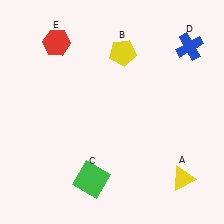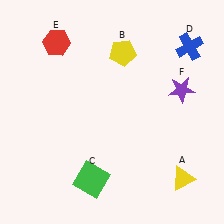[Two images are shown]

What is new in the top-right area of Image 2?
A purple star (F) was added in the top-right area of Image 2.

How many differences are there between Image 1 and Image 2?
There is 1 difference between the two images.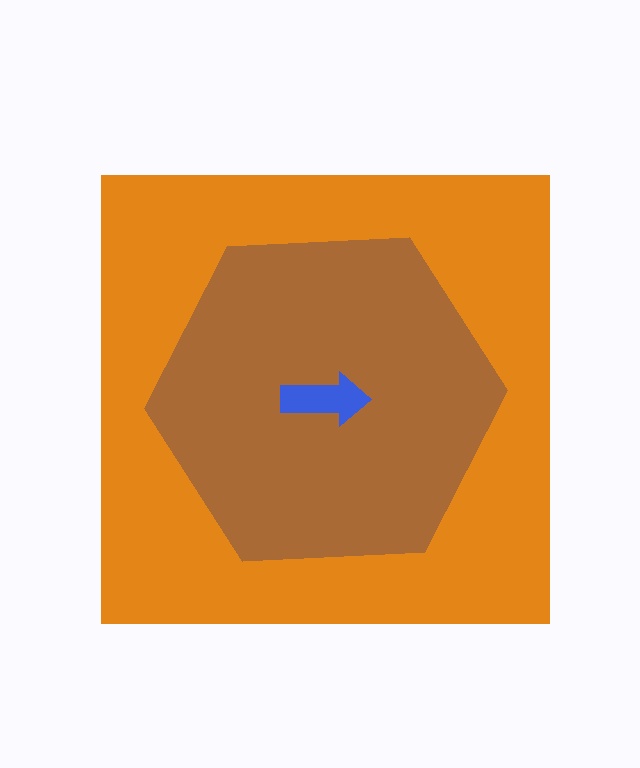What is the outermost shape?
The orange square.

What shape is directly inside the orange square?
The brown hexagon.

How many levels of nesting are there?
3.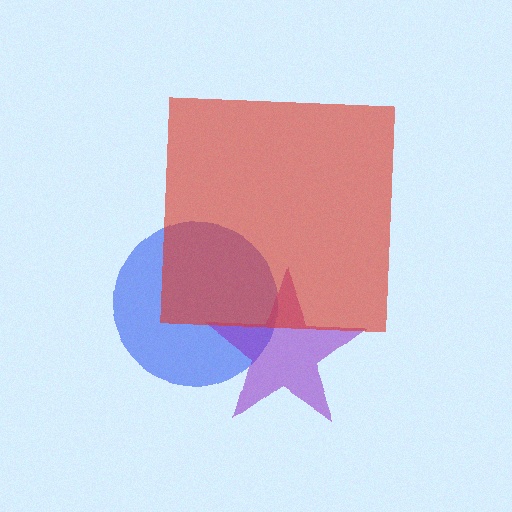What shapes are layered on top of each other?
The layered shapes are: a blue circle, a purple star, a red square.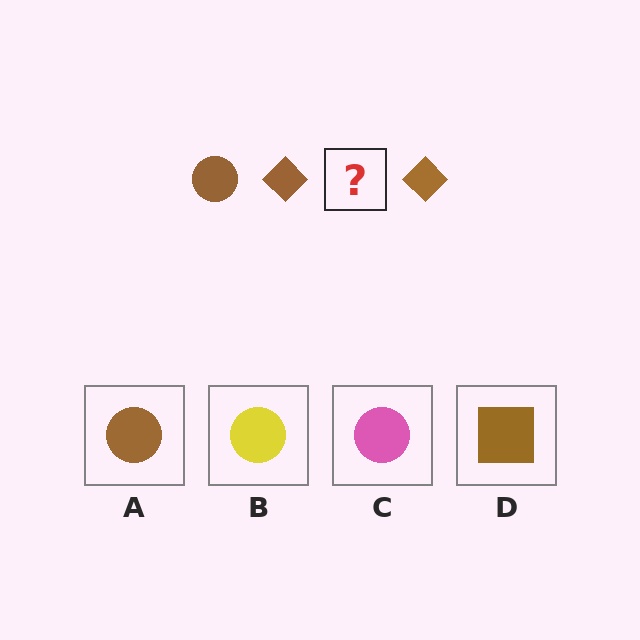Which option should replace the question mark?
Option A.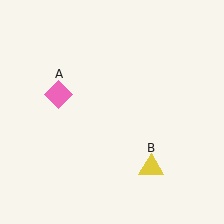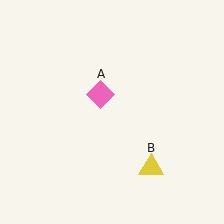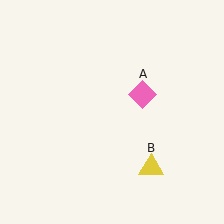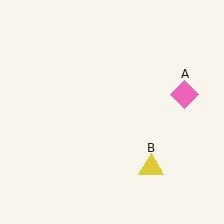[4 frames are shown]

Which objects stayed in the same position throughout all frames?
Yellow triangle (object B) remained stationary.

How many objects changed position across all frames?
1 object changed position: pink diamond (object A).